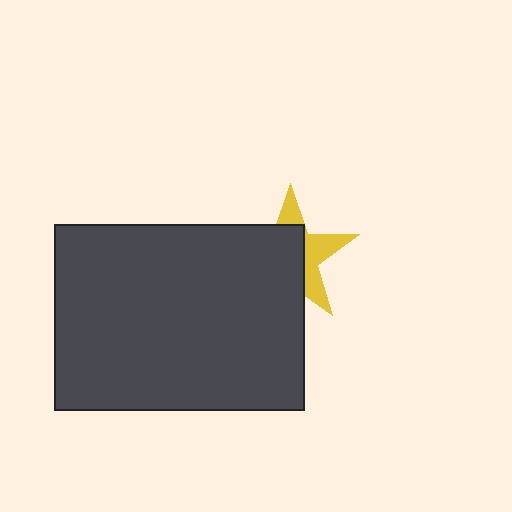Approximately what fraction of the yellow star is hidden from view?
Roughly 62% of the yellow star is hidden behind the dark gray rectangle.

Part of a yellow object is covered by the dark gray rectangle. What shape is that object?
It is a star.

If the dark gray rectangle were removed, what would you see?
You would see the complete yellow star.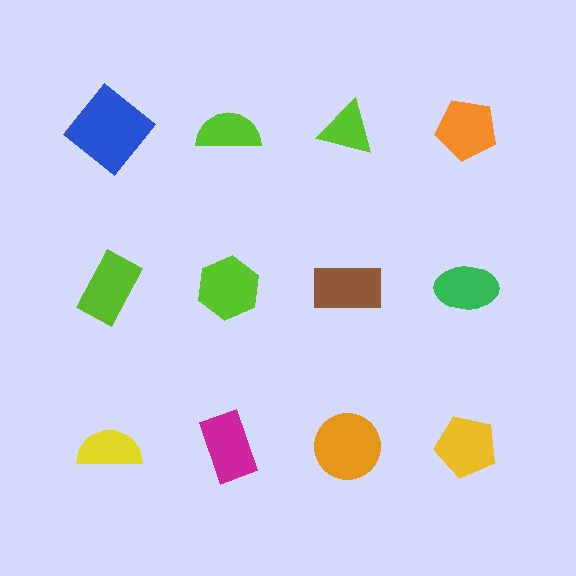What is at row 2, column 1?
A lime rectangle.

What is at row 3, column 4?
A yellow pentagon.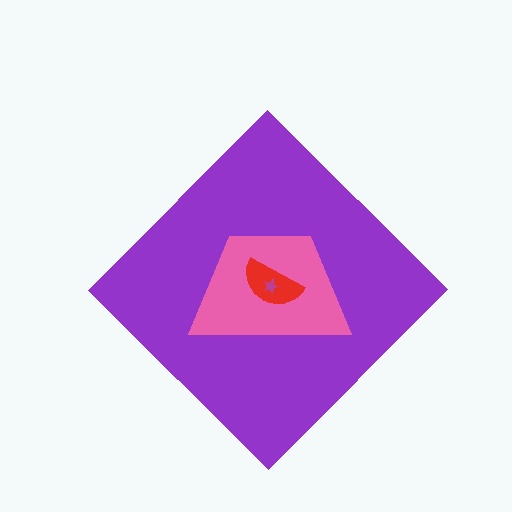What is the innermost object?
The magenta star.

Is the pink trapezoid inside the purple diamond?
Yes.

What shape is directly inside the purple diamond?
The pink trapezoid.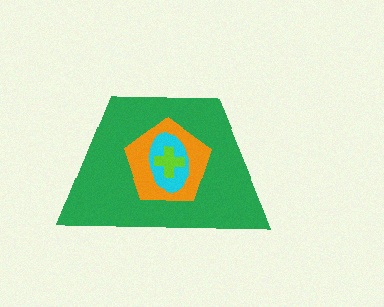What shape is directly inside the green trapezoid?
The orange pentagon.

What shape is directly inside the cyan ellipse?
The lime cross.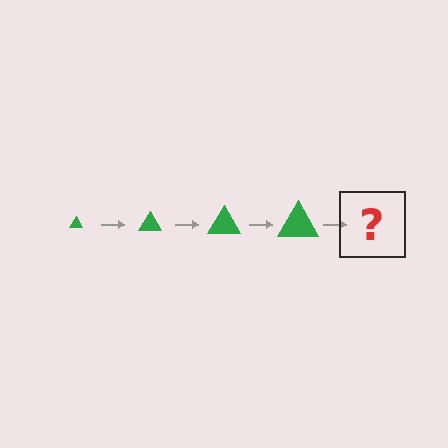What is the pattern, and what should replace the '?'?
The pattern is that the triangle gets progressively larger each step. The '?' should be a green triangle, larger than the previous one.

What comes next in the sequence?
The next element should be a green triangle, larger than the previous one.